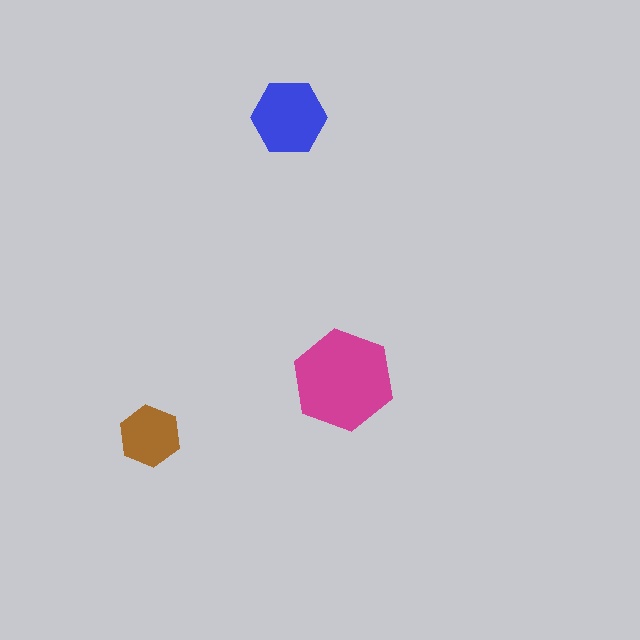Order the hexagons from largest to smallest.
the magenta one, the blue one, the brown one.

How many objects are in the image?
There are 3 objects in the image.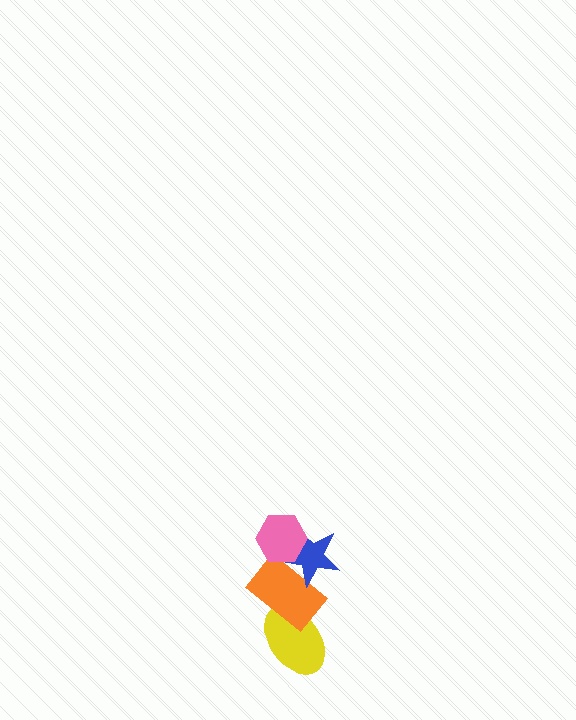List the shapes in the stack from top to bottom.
From top to bottom: the pink hexagon, the blue star, the orange rectangle, the yellow ellipse.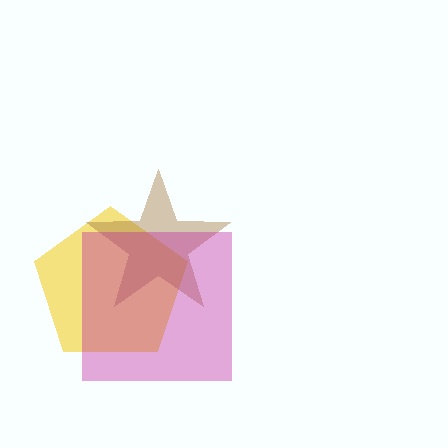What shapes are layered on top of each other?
The layered shapes are: a yellow pentagon, a brown star, a magenta square.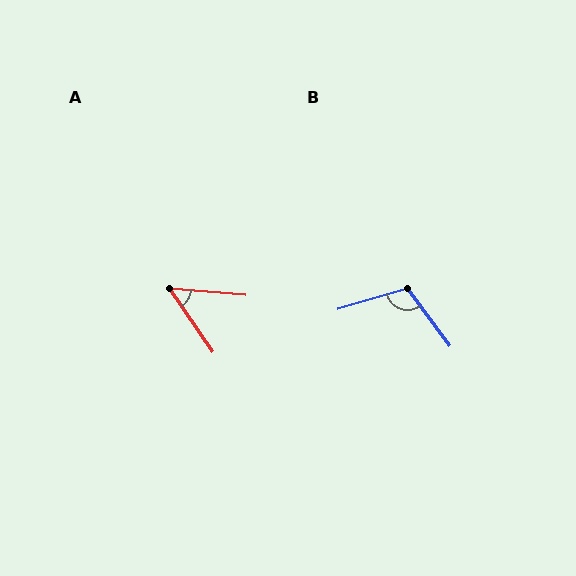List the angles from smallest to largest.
A (50°), B (110°).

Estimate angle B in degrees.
Approximately 110 degrees.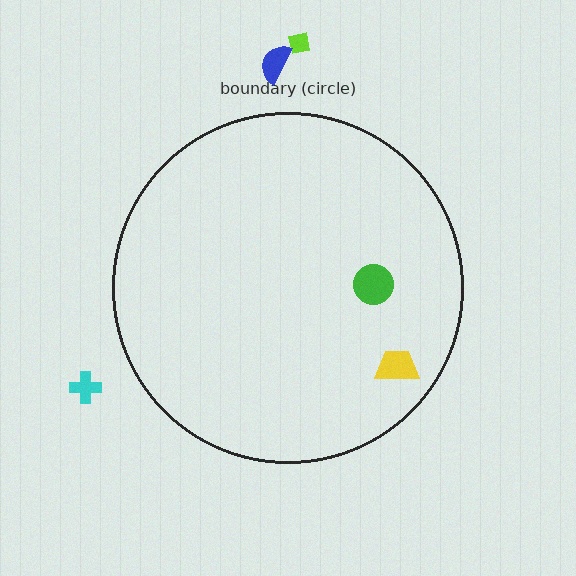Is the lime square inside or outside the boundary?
Outside.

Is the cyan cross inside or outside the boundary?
Outside.